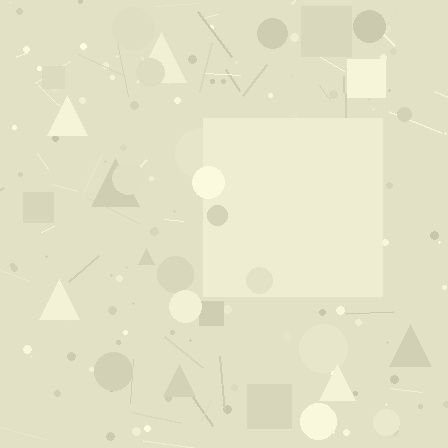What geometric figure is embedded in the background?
A square is embedded in the background.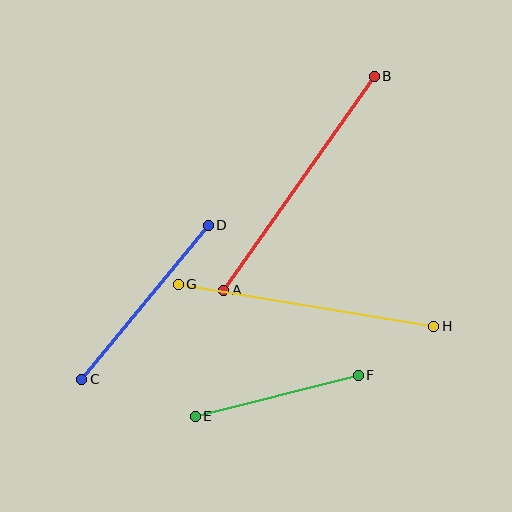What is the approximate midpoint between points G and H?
The midpoint is at approximately (306, 305) pixels.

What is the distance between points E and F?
The distance is approximately 168 pixels.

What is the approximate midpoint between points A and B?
The midpoint is at approximately (299, 183) pixels.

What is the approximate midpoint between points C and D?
The midpoint is at approximately (145, 302) pixels.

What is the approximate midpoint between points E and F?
The midpoint is at approximately (277, 396) pixels.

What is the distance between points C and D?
The distance is approximately 199 pixels.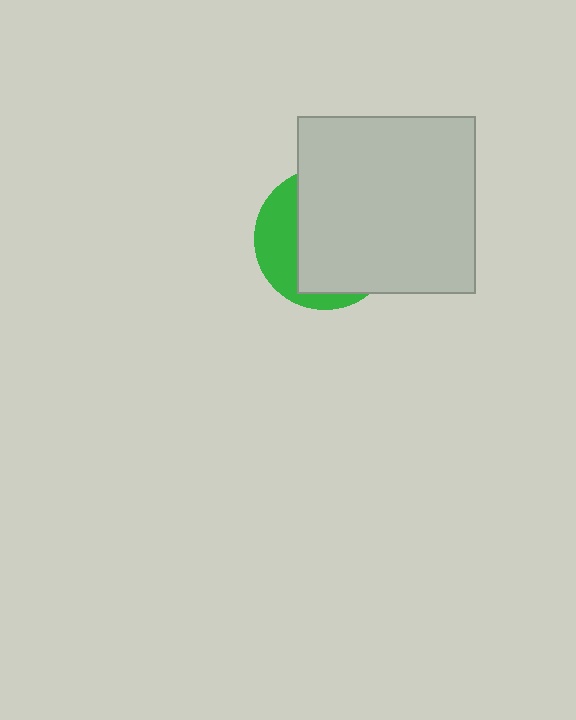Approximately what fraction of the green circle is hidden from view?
Roughly 68% of the green circle is hidden behind the light gray square.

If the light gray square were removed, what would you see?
You would see the complete green circle.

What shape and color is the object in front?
The object in front is a light gray square.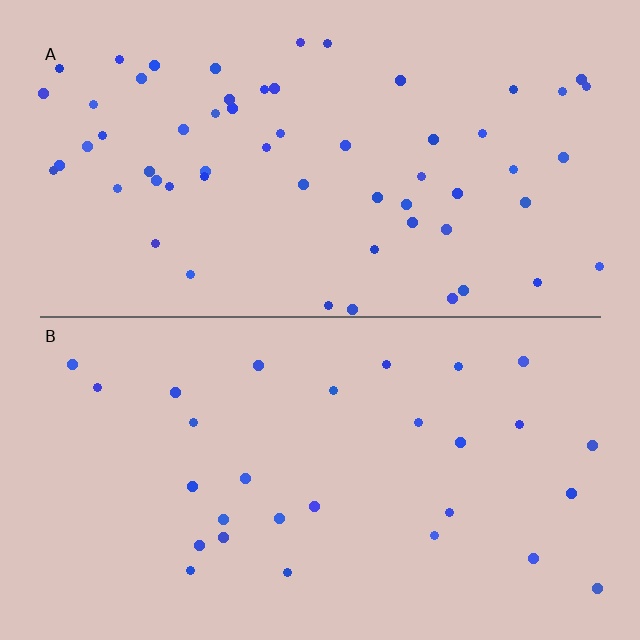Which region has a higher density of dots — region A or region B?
A (the top).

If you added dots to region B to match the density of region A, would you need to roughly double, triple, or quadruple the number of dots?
Approximately double.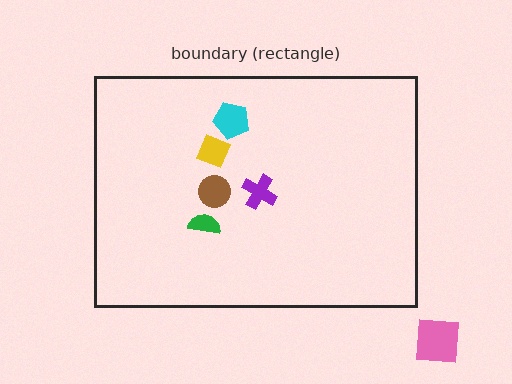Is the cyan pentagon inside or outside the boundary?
Inside.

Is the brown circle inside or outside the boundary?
Inside.